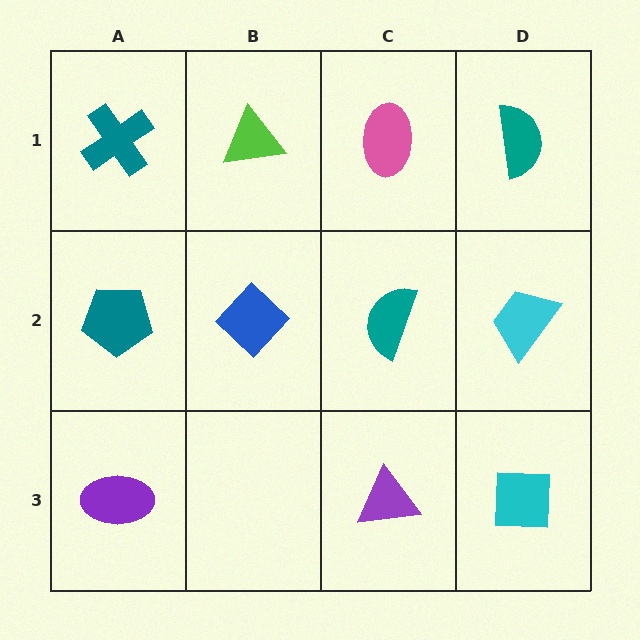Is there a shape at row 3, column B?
No, that cell is empty.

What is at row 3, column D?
A cyan square.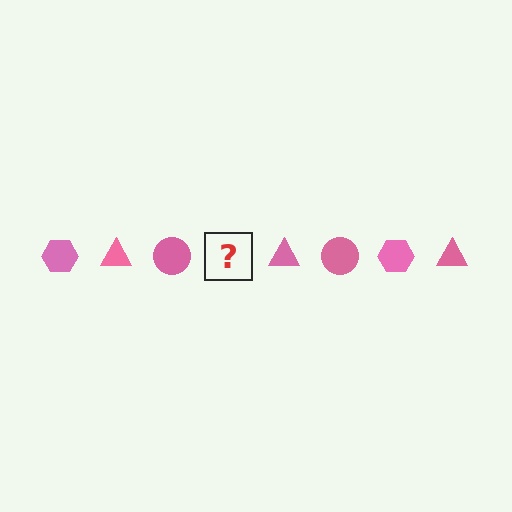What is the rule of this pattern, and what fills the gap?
The rule is that the pattern cycles through hexagon, triangle, circle shapes in pink. The gap should be filled with a pink hexagon.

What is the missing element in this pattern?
The missing element is a pink hexagon.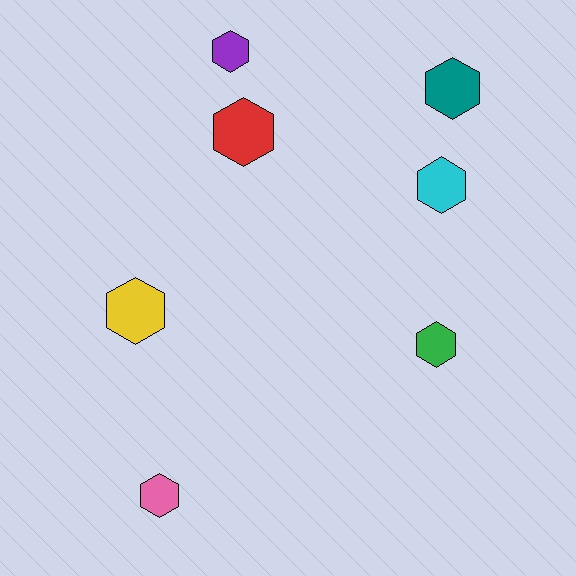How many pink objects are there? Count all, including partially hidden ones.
There is 1 pink object.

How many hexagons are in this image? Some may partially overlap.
There are 7 hexagons.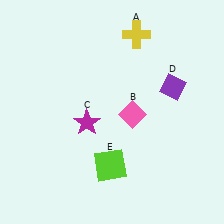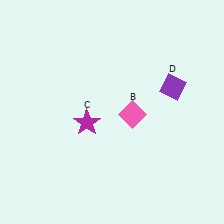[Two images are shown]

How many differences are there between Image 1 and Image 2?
There are 2 differences between the two images.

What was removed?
The lime square (E), the yellow cross (A) were removed in Image 2.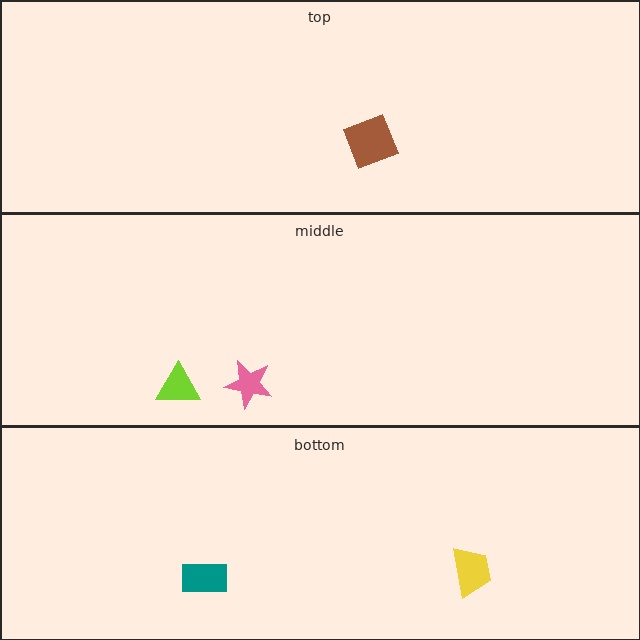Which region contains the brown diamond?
The top region.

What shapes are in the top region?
The brown diamond.